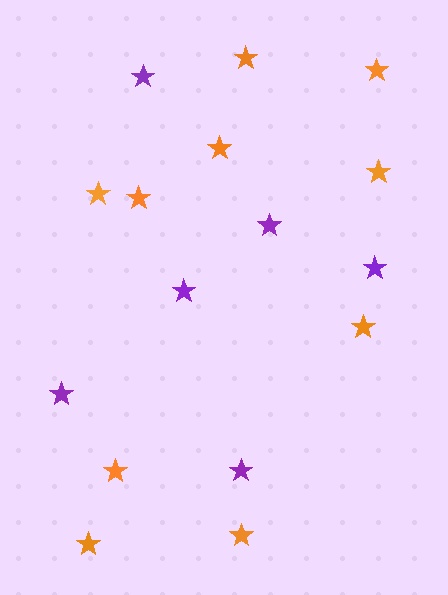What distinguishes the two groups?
There are 2 groups: one group of orange stars (10) and one group of purple stars (6).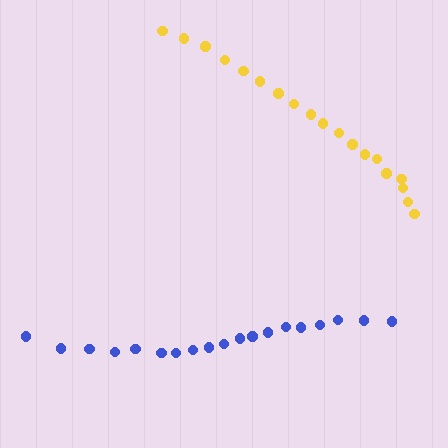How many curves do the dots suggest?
There are 2 distinct paths.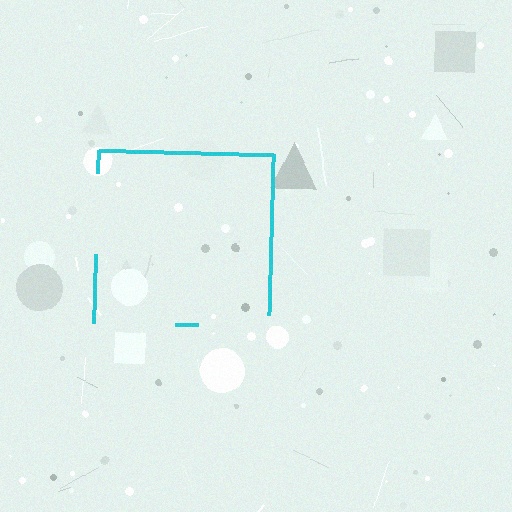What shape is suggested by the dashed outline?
The dashed outline suggests a square.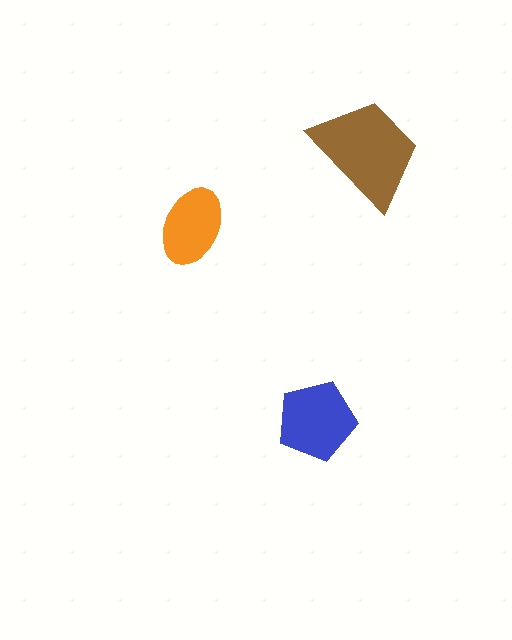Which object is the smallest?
The orange ellipse.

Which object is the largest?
The brown trapezoid.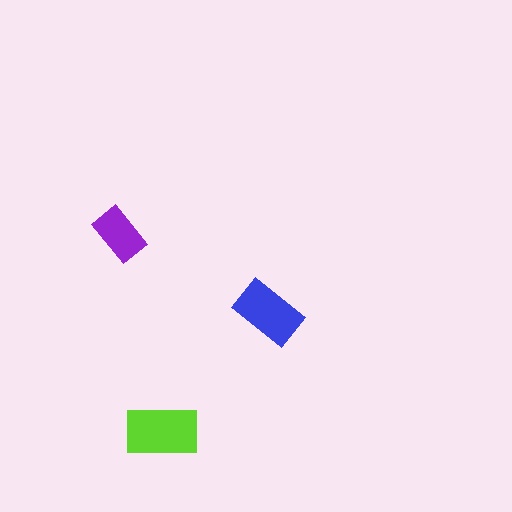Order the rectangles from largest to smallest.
the lime one, the blue one, the purple one.